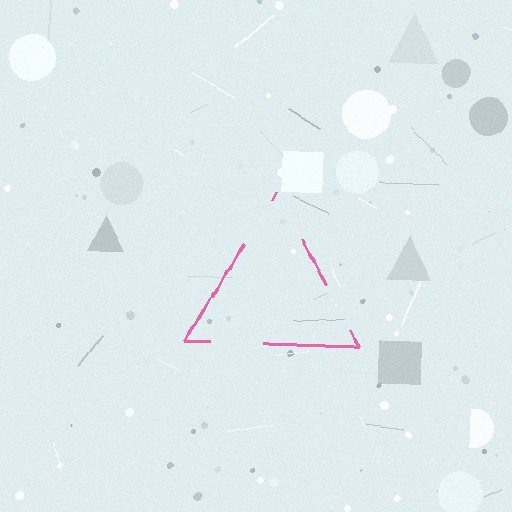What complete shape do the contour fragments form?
The contour fragments form a triangle.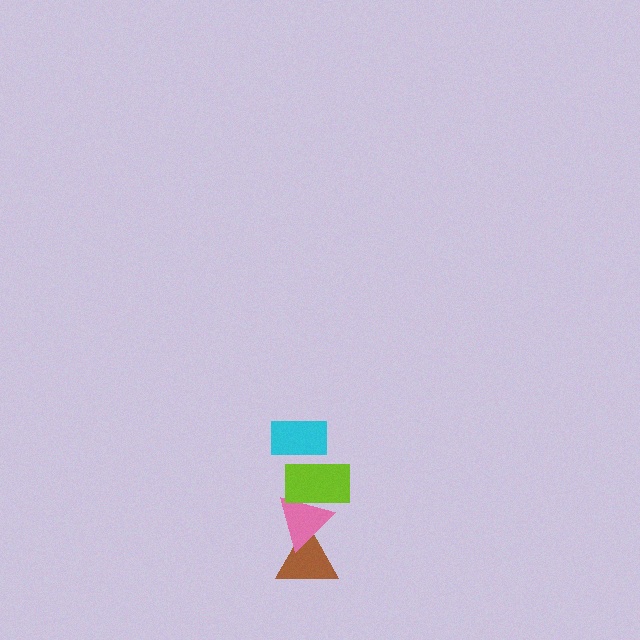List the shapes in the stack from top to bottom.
From top to bottom: the cyan rectangle, the lime rectangle, the pink triangle, the brown triangle.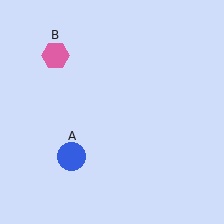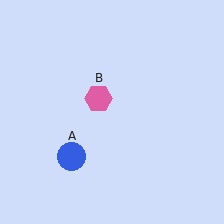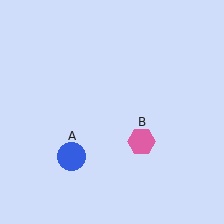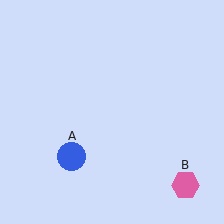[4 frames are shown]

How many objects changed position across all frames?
1 object changed position: pink hexagon (object B).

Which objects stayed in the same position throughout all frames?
Blue circle (object A) remained stationary.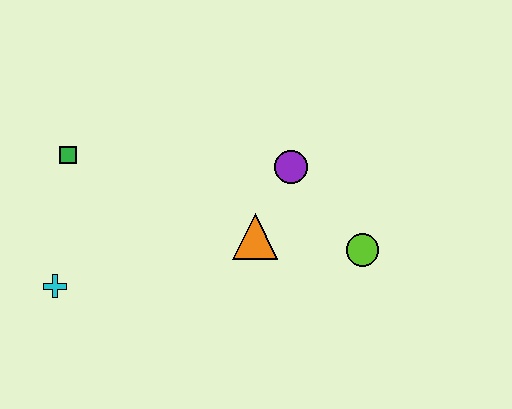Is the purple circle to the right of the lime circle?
No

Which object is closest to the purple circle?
The orange triangle is closest to the purple circle.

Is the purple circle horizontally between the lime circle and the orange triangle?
Yes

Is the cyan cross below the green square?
Yes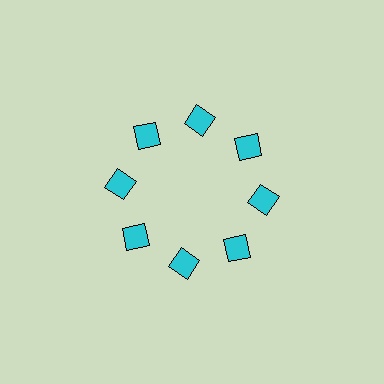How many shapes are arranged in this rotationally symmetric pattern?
There are 8 shapes, arranged in 8 groups of 1.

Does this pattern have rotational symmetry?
Yes, this pattern has 8-fold rotational symmetry. It looks the same after rotating 45 degrees around the center.